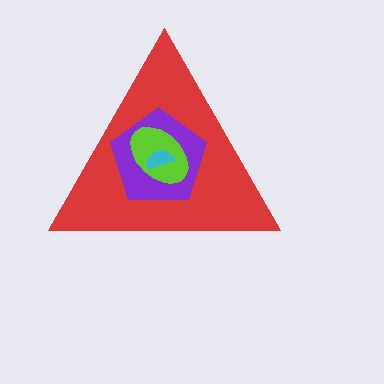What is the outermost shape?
The red triangle.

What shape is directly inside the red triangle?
The purple pentagon.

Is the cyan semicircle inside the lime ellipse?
Yes.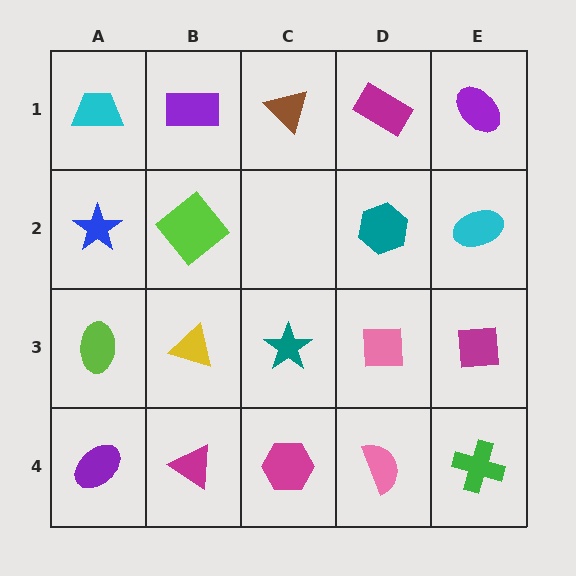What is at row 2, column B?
A lime diamond.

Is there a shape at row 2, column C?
No, that cell is empty.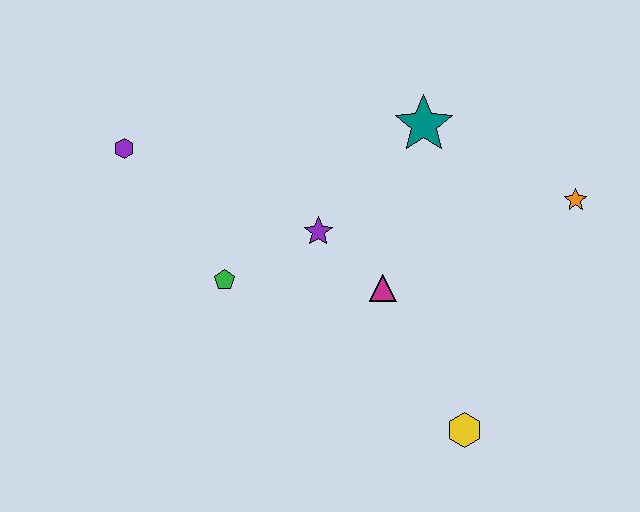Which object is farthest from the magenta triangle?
The purple hexagon is farthest from the magenta triangle.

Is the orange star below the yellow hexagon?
No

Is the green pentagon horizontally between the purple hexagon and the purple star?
Yes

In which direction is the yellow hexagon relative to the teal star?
The yellow hexagon is below the teal star.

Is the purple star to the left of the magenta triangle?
Yes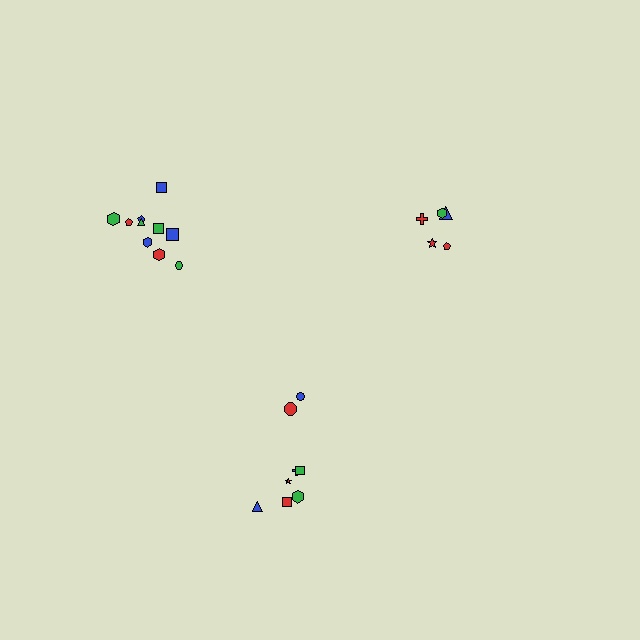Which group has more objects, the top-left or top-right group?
The top-left group.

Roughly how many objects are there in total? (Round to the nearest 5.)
Roughly 25 objects in total.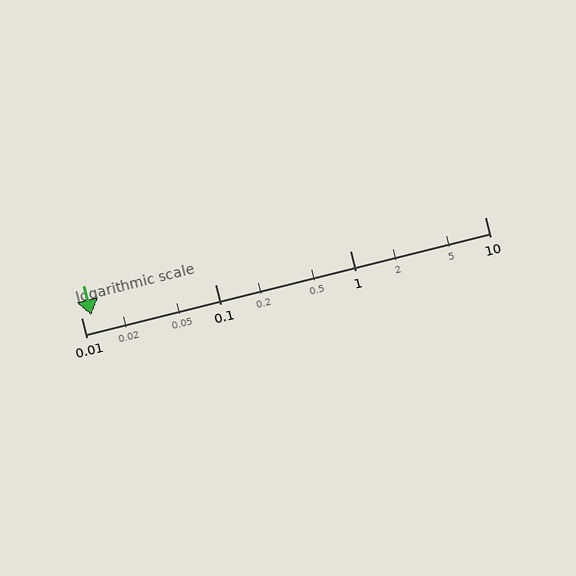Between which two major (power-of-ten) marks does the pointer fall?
The pointer is between 0.01 and 0.1.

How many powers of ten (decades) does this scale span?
The scale spans 3 decades, from 0.01 to 10.